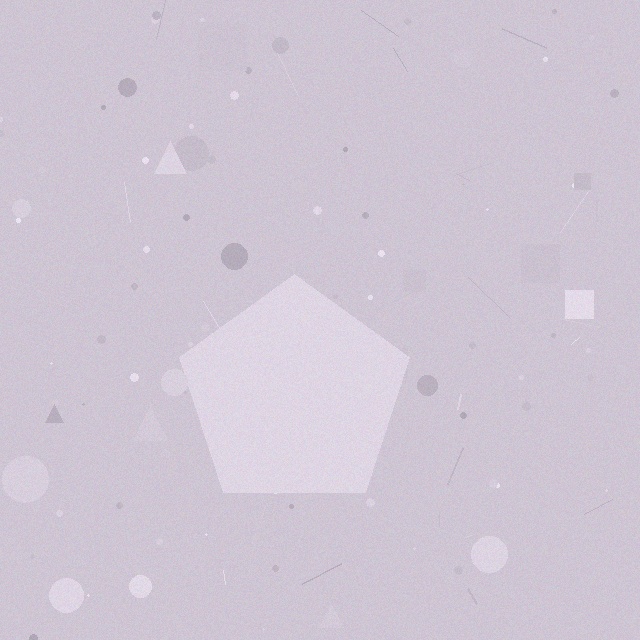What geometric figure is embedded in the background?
A pentagon is embedded in the background.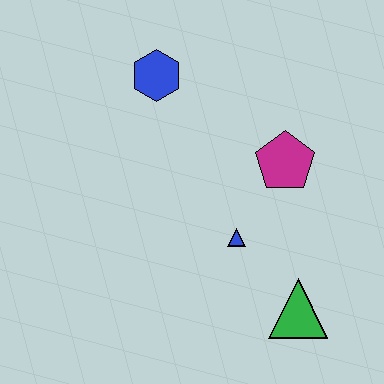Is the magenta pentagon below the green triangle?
No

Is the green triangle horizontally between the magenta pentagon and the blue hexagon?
No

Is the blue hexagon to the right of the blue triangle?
No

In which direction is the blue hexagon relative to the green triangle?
The blue hexagon is above the green triangle.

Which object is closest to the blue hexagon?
The magenta pentagon is closest to the blue hexagon.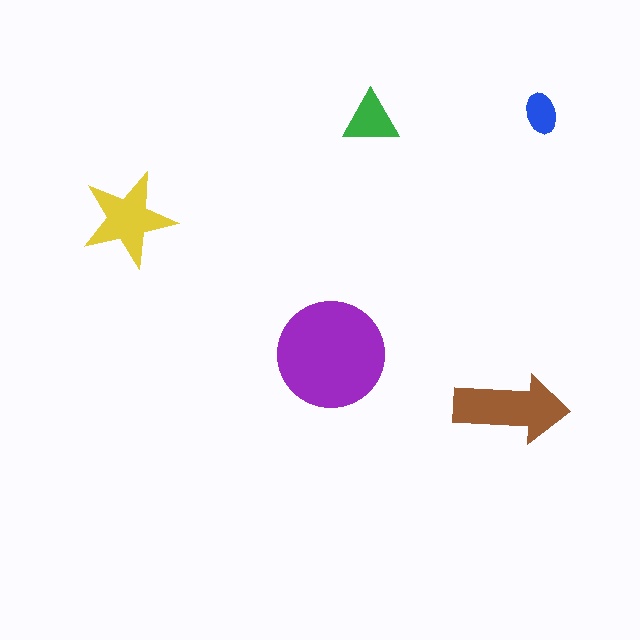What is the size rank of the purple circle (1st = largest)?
1st.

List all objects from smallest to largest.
The blue ellipse, the green triangle, the yellow star, the brown arrow, the purple circle.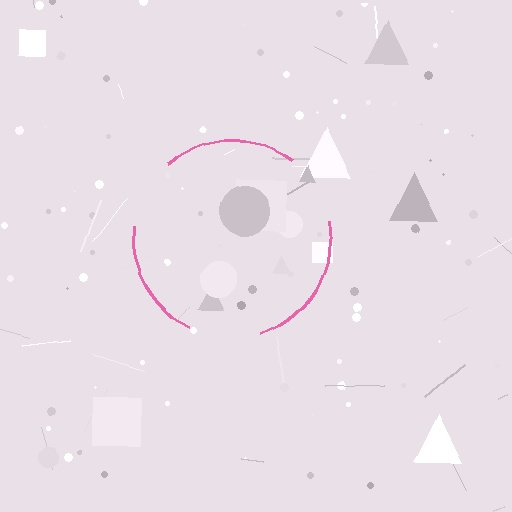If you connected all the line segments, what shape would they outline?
They would outline a circle.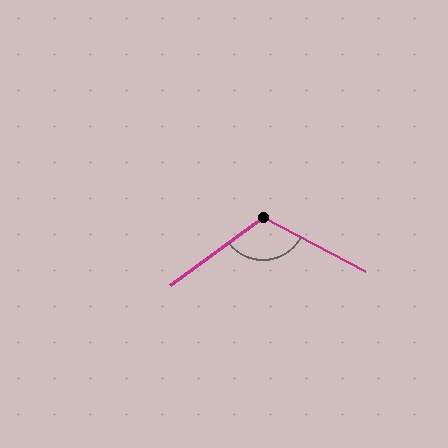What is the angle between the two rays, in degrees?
Approximately 116 degrees.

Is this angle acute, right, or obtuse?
It is obtuse.